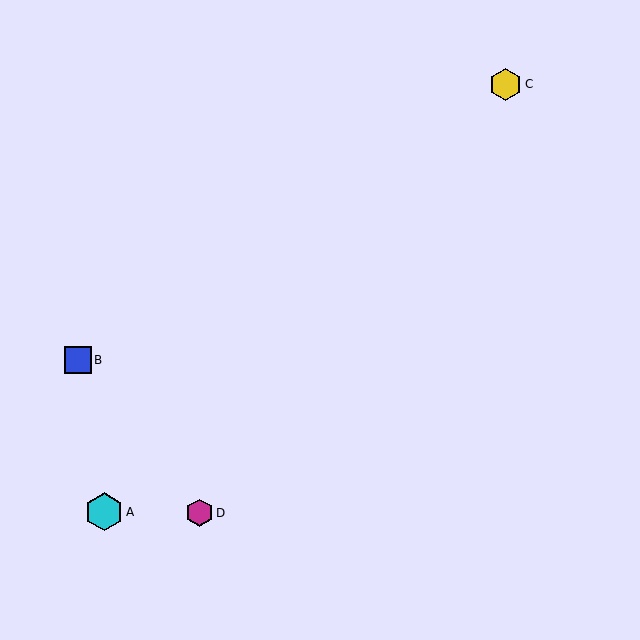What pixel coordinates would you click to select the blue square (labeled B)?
Click at (78, 360) to select the blue square B.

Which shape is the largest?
The cyan hexagon (labeled A) is the largest.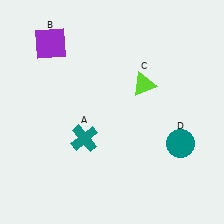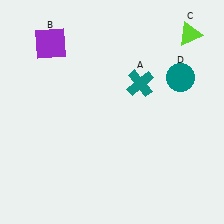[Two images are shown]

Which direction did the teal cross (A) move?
The teal cross (A) moved right.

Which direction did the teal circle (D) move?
The teal circle (D) moved up.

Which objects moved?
The objects that moved are: the teal cross (A), the lime triangle (C), the teal circle (D).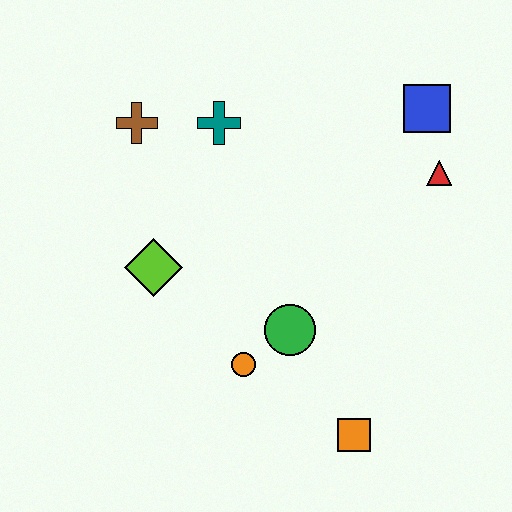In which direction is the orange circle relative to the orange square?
The orange circle is to the left of the orange square.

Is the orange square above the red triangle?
No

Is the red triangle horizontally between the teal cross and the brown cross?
No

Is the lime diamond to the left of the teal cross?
Yes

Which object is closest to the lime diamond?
The orange circle is closest to the lime diamond.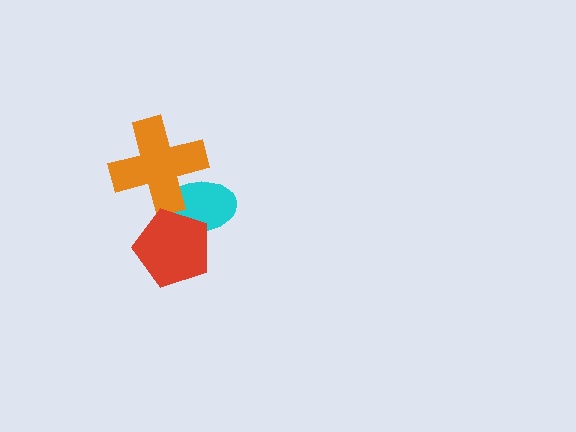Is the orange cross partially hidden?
No, no other shape covers it.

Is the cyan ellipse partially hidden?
Yes, it is partially covered by another shape.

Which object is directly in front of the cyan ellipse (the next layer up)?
The orange cross is directly in front of the cyan ellipse.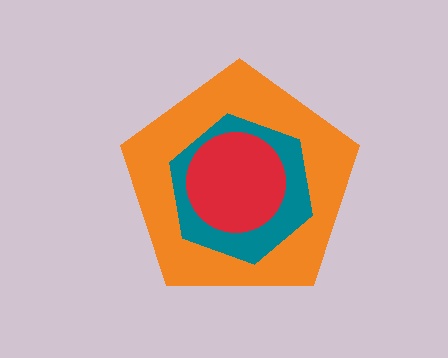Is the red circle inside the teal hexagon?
Yes.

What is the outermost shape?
The orange pentagon.